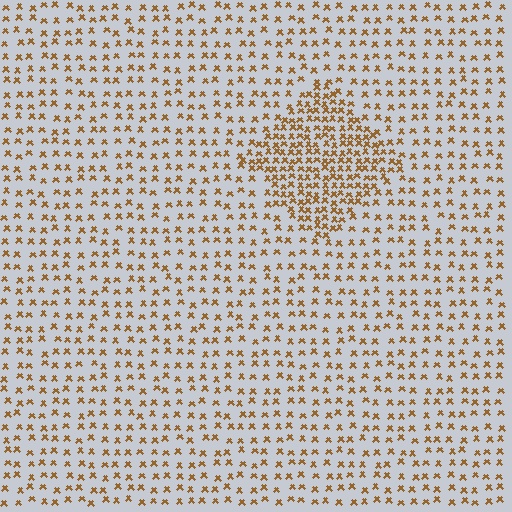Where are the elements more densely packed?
The elements are more densely packed inside the diamond boundary.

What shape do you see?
I see a diamond.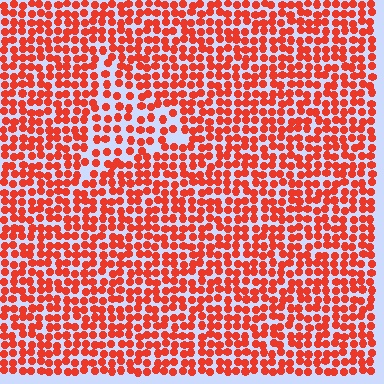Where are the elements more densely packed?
The elements are more densely packed outside the triangle boundary.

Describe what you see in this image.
The image contains small red elements arranged at two different densities. A triangle-shaped region is visible where the elements are less densely packed than the surrounding area.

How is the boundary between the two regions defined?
The boundary is defined by a change in element density (approximately 1.6x ratio). All elements are the same color, size, and shape.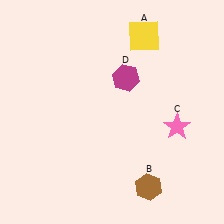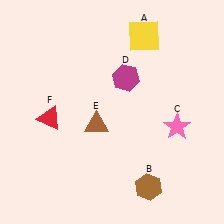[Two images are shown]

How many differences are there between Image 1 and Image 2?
There are 2 differences between the two images.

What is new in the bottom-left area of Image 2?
A brown triangle (E) was added in the bottom-left area of Image 2.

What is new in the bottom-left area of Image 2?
A red triangle (F) was added in the bottom-left area of Image 2.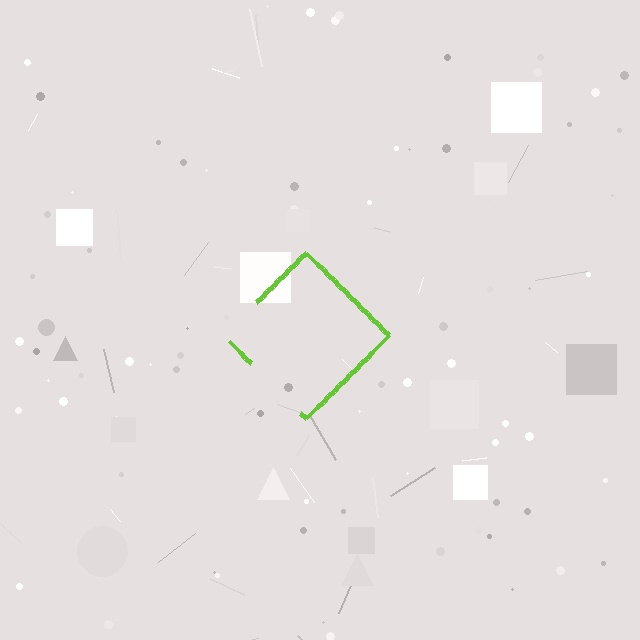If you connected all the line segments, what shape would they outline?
They would outline a diamond.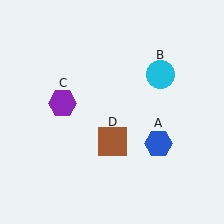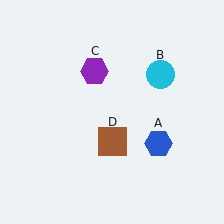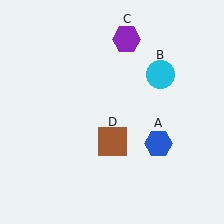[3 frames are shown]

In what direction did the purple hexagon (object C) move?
The purple hexagon (object C) moved up and to the right.